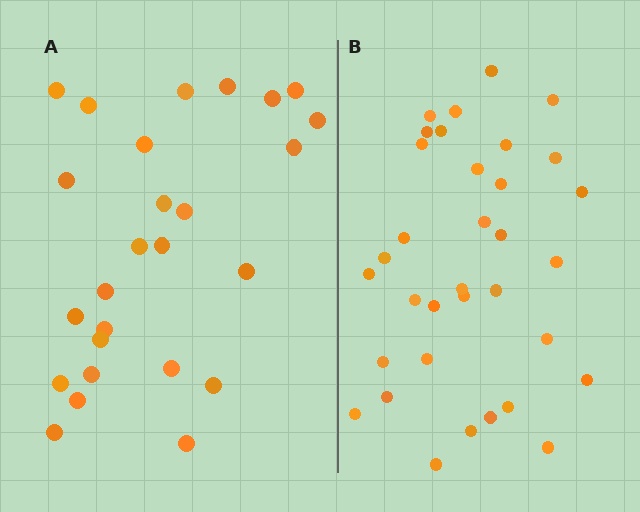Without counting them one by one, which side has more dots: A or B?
Region B (the right region) has more dots.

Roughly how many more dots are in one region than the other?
Region B has roughly 8 or so more dots than region A.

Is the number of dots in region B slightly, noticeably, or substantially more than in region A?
Region B has noticeably more, but not dramatically so. The ratio is roughly 1.3 to 1.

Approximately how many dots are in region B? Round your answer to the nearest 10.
About 30 dots. (The exact count is 34, which rounds to 30.)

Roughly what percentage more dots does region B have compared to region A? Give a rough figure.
About 30% more.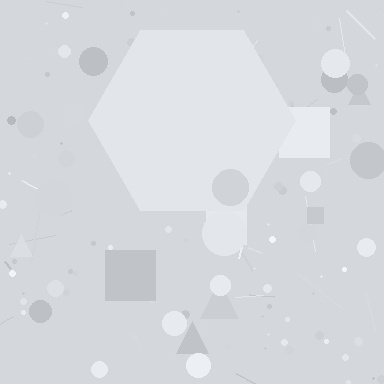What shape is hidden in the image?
A hexagon is hidden in the image.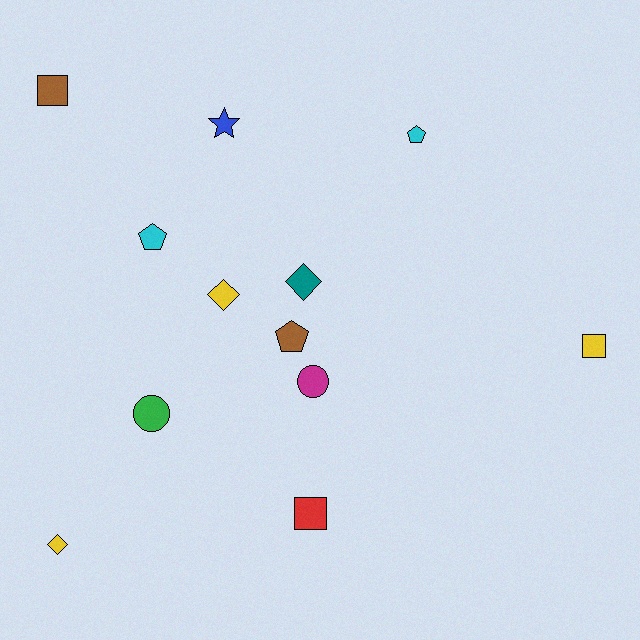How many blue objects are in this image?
There is 1 blue object.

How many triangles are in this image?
There are no triangles.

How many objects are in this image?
There are 12 objects.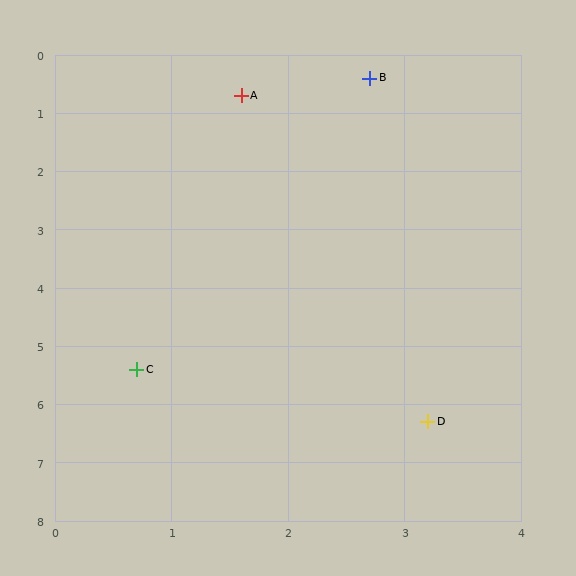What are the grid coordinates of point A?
Point A is at approximately (1.6, 0.7).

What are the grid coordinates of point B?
Point B is at approximately (2.7, 0.4).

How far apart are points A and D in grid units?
Points A and D are about 5.8 grid units apart.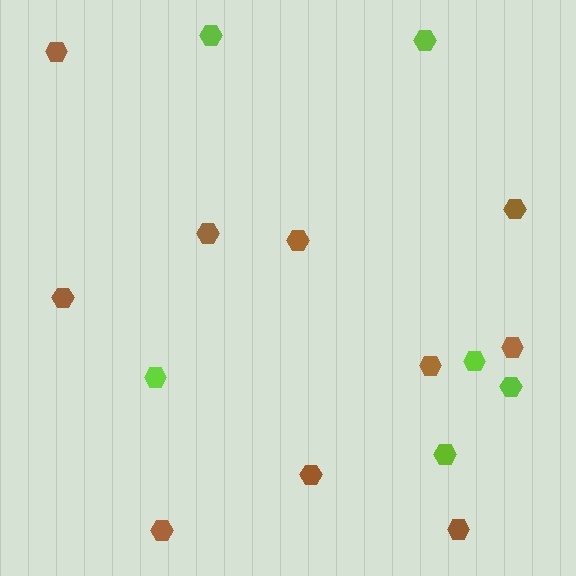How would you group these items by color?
There are 2 groups: one group of brown hexagons (10) and one group of lime hexagons (6).